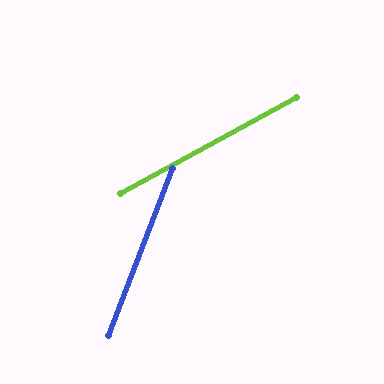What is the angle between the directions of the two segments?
Approximately 41 degrees.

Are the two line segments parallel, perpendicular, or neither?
Neither parallel nor perpendicular — they differ by about 41°.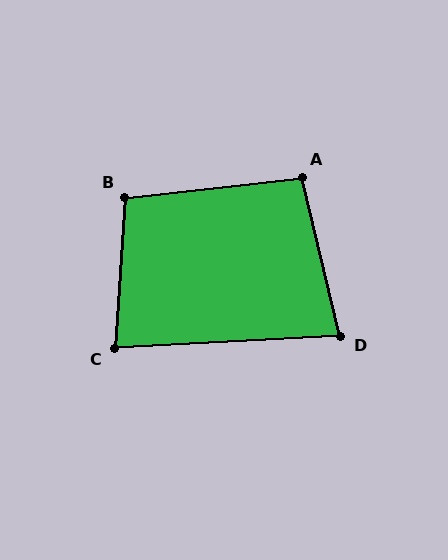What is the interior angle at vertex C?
Approximately 83 degrees (acute).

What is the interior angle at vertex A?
Approximately 97 degrees (obtuse).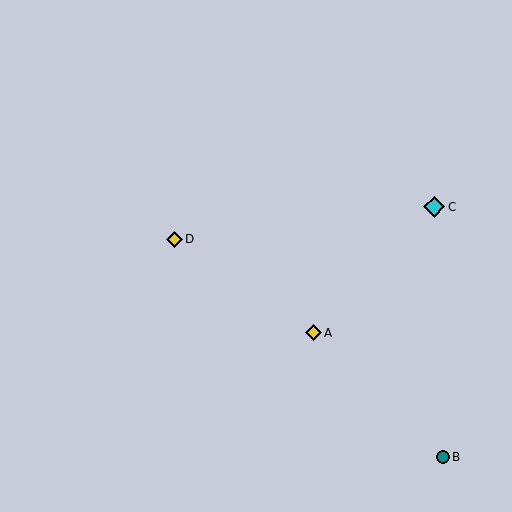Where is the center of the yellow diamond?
The center of the yellow diamond is at (313, 333).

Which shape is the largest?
The cyan diamond (labeled C) is the largest.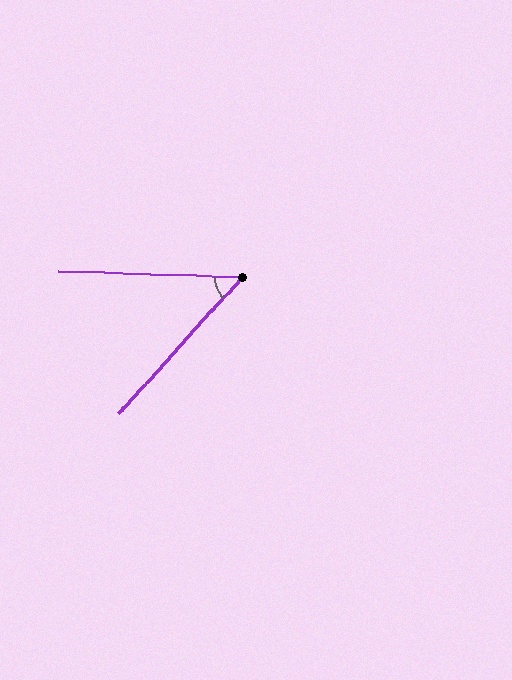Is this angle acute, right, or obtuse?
It is acute.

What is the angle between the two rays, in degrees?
Approximately 50 degrees.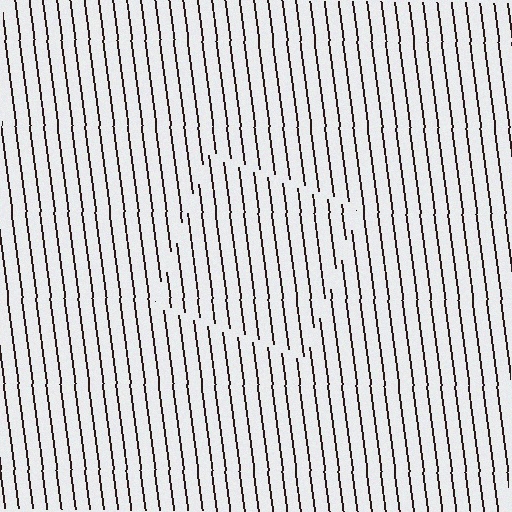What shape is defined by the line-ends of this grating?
An illusory square. The interior of the shape contains the same grating, shifted by half a period — the contour is defined by the phase discontinuity where line-ends from the inner and outer gratings abut.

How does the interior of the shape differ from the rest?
The interior of the shape contains the same grating, shifted by half a period — the contour is defined by the phase discontinuity where line-ends from the inner and outer gratings abut.